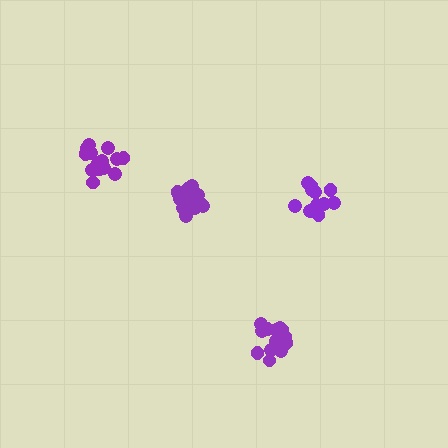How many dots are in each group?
Group 1: 11 dots, Group 2: 17 dots, Group 3: 16 dots, Group 4: 14 dots (58 total).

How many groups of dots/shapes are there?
There are 4 groups.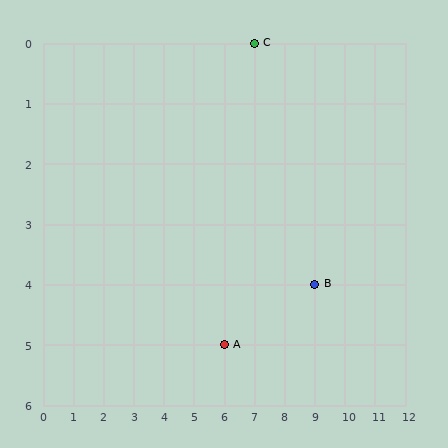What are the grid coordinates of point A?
Point A is at grid coordinates (6, 5).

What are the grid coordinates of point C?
Point C is at grid coordinates (7, 0).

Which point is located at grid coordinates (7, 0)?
Point C is at (7, 0).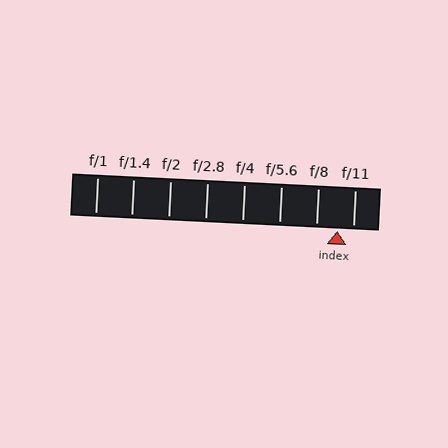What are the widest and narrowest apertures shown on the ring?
The widest aperture shown is f/1 and the narrowest is f/11.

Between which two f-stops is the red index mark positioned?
The index mark is between f/8 and f/11.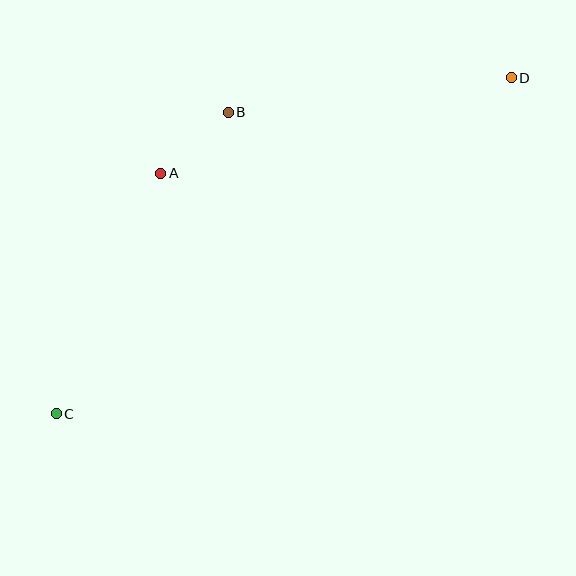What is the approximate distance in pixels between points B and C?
The distance between B and C is approximately 347 pixels.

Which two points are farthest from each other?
Points C and D are farthest from each other.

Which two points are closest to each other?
Points A and B are closest to each other.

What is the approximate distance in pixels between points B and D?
The distance between B and D is approximately 285 pixels.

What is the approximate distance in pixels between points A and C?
The distance between A and C is approximately 262 pixels.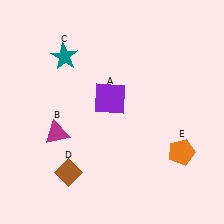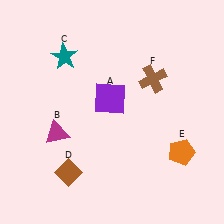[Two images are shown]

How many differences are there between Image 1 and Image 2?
There is 1 difference between the two images.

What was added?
A brown cross (F) was added in Image 2.